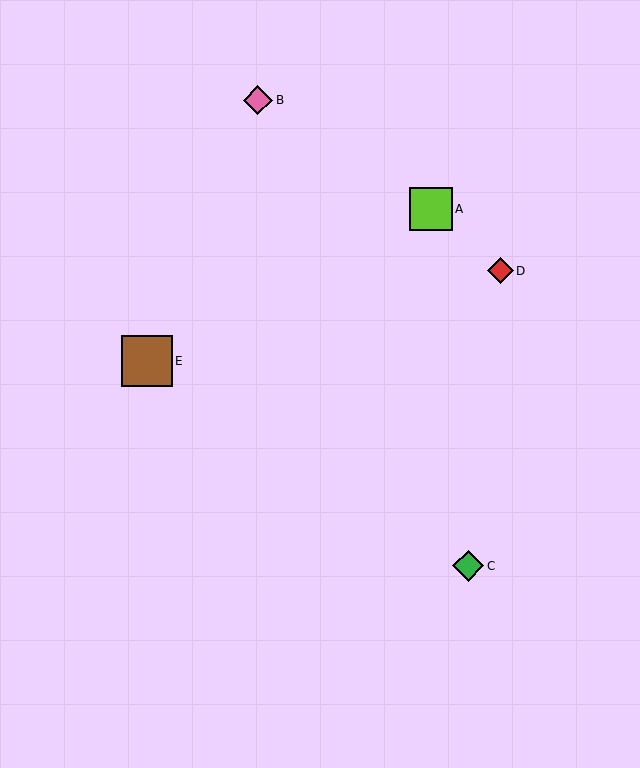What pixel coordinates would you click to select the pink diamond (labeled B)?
Click at (258, 100) to select the pink diamond B.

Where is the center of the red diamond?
The center of the red diamond is at (501, 271).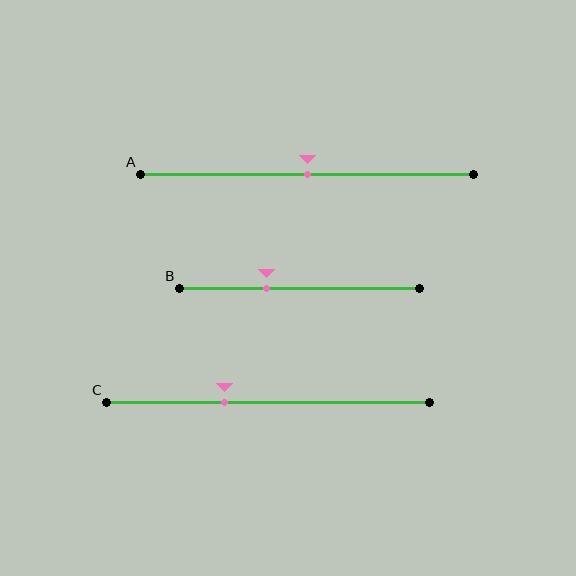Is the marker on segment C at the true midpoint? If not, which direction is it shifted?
No, the marker on segment C is shifted to the left by about 13% of the segment length.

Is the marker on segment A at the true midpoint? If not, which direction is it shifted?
Yes, the marker on segment A is at the true midpoint.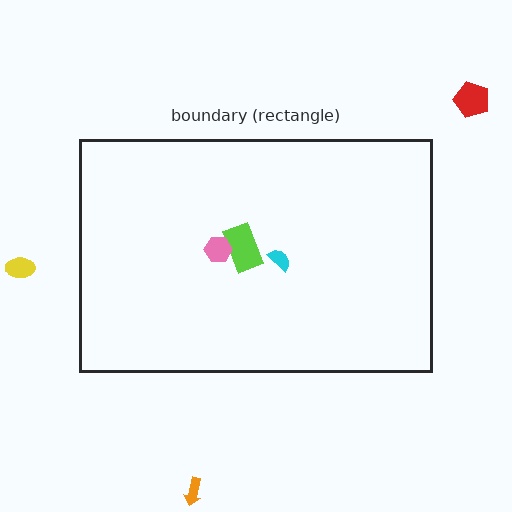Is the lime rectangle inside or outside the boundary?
Inside.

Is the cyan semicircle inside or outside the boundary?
Inside.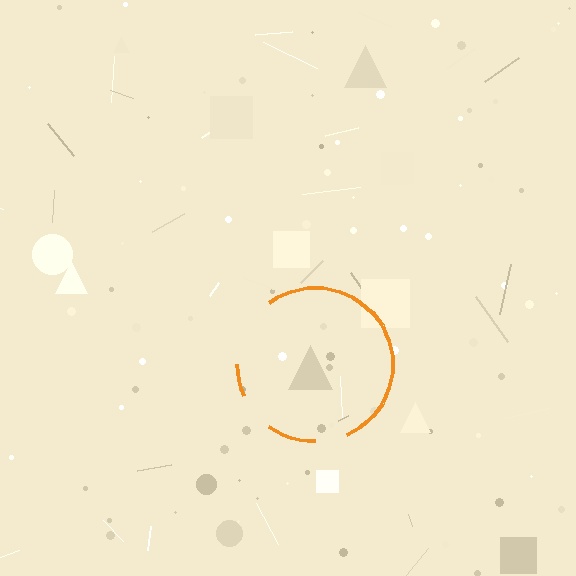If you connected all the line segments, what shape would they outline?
They would outline a circle.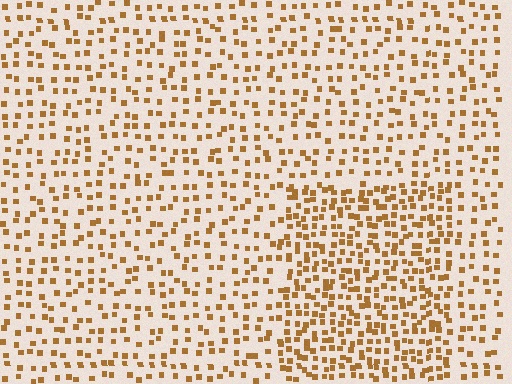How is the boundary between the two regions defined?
The boundary is defined by a change in element density (approximately 1.8x ratio). All elements are the same color, size, and shape.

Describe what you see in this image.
The image contains small brown elements arranged at two different densities. A rectangle-shaped region is visible where the elements are more densely packed than the surrounding area.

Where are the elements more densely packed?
The elements are more densely packed inside the rectangle boundary.